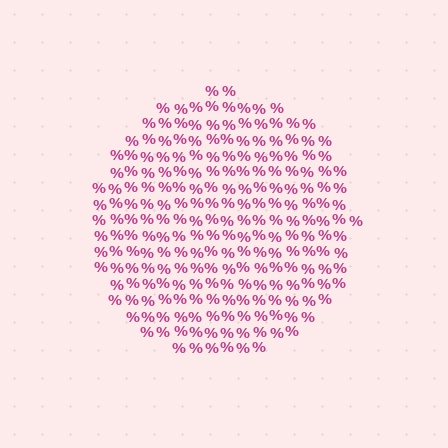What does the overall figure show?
The overall figure shows a circle.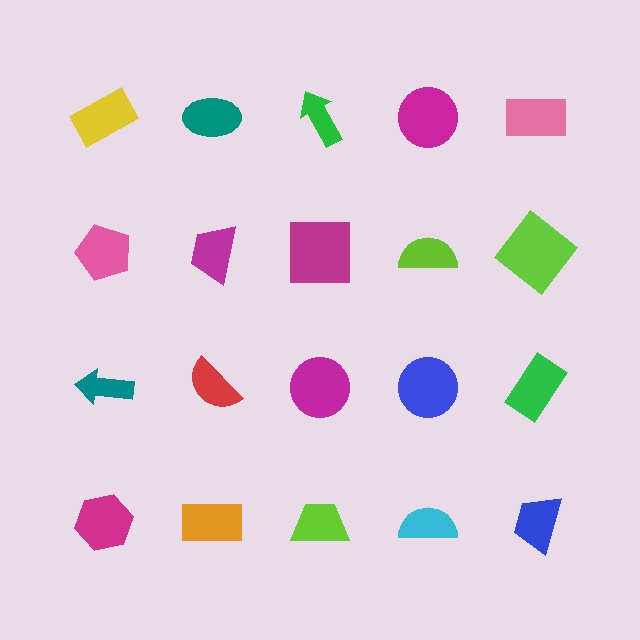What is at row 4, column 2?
An orange rectangle.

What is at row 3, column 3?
A magenta circle.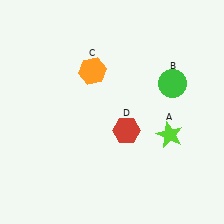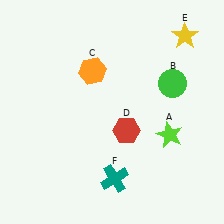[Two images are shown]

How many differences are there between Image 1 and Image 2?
There are 2 differences between the two images.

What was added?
A yellow star (E), a teal cross (F) were added in Image 2.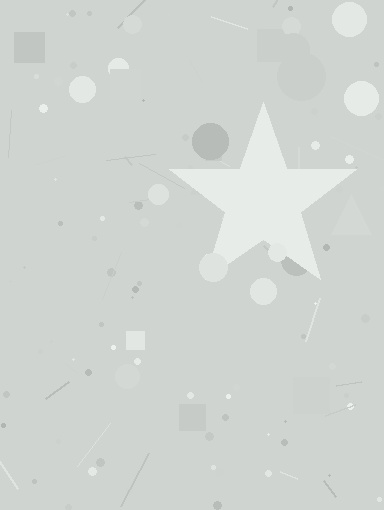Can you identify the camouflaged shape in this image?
The camouflaged shape is a star.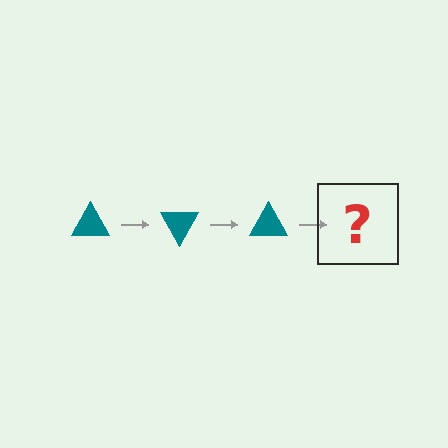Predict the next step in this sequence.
The next step is a teal triangle rotated 180 degrees.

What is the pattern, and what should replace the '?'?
The pattern is that the triangle rotates 60 degrees each step. The '?' should be a teal triangle rotated 180 degrees.